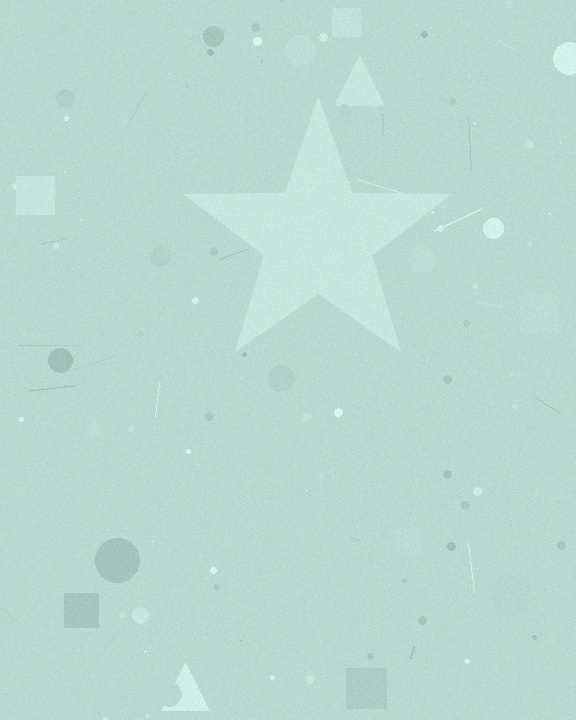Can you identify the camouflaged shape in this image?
The camouflaged shape is a star.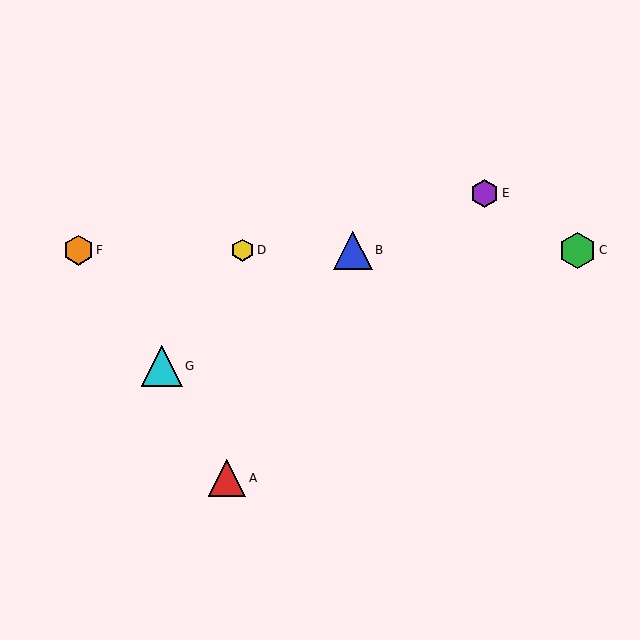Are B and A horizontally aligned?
No, B is at y≈250 and A is at y≈478.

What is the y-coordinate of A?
Object A is at y≈478.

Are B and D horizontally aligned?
Yes, both are at y≈250.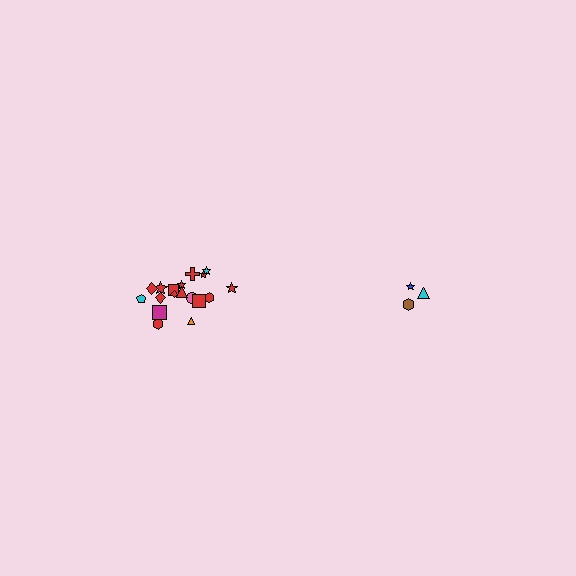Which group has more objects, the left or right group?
The left group.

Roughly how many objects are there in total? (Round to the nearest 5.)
Roughly 20 objects in total.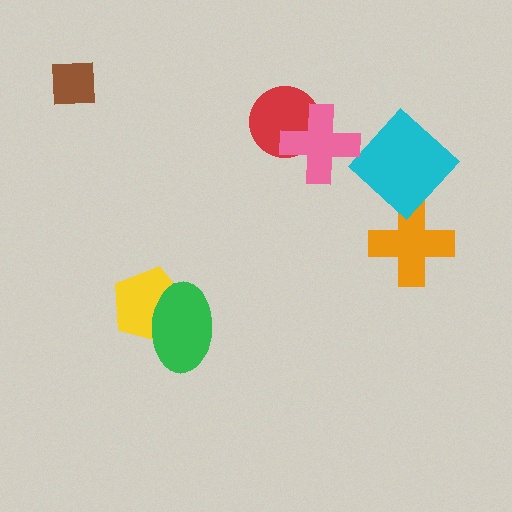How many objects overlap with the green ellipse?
1 object overlaps with the green ellipse.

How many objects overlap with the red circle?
1 object overlaps with the red circle.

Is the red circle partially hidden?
Yes, it is partially covered by another shape.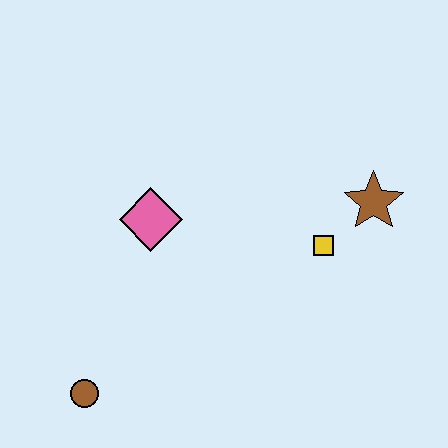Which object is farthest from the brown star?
The brown circle is farthest from the brown star.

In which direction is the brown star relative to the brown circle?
The brown star is to the right of the brown circle.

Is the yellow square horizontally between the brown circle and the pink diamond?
No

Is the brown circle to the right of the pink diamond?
No